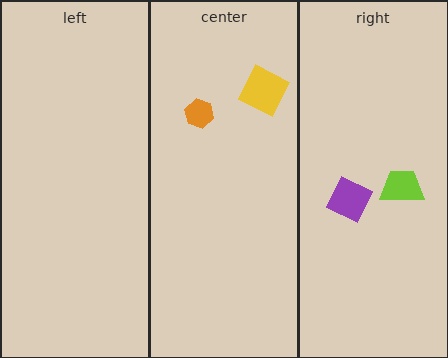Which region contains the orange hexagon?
The center region.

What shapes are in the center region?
The orange hexagon, the yellow square.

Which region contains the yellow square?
The center region.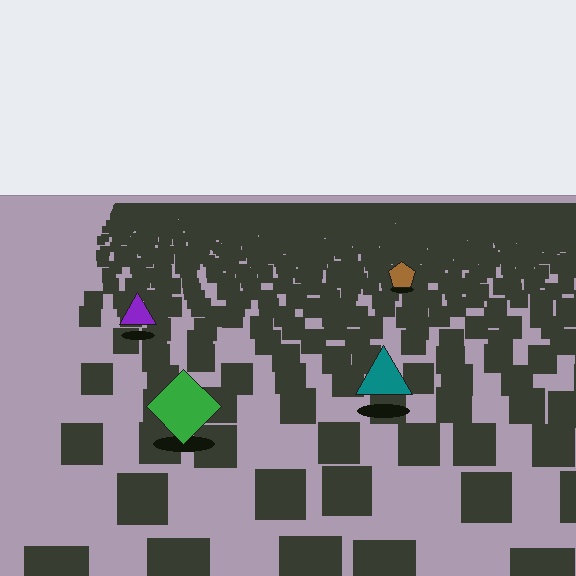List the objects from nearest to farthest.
From nearest to farthest: the green diamond, the teal triangle, the purple triangle, the brown pentagon.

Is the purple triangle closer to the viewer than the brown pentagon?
Yes. The purple triangle is closer — you can tell from the texture gradient: the ground texture is coarser near it.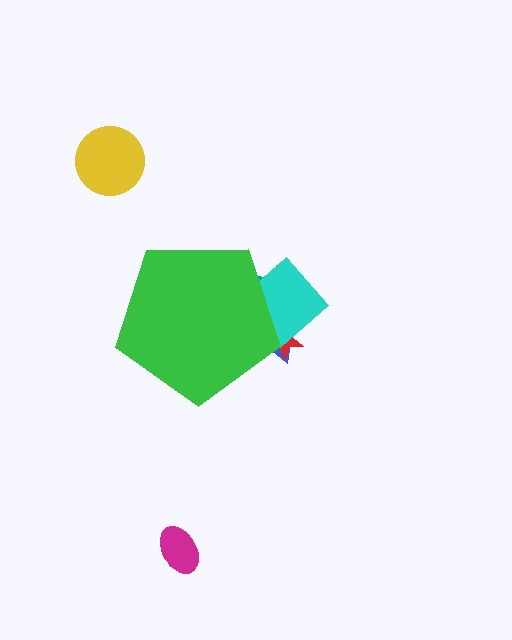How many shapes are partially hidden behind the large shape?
4 shapes are partially hidden.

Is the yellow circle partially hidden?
No, the yellow circle is fully visible.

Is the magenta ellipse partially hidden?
No, the magenta ellipse is fully visible.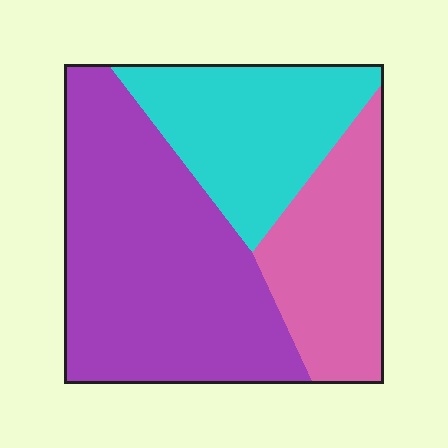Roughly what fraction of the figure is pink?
Pink takes up about one quarter (1/4) of the figure.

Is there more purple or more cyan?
Purple.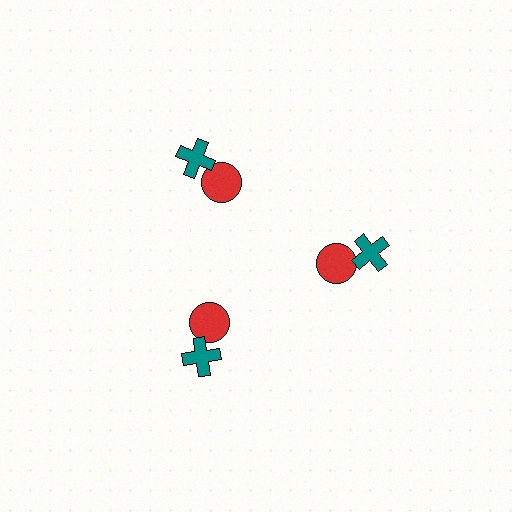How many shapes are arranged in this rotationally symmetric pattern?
There are 6 shapes, arranged in 3 groups of 2.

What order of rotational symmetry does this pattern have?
This pattern has 3-fold rotational symmetry.